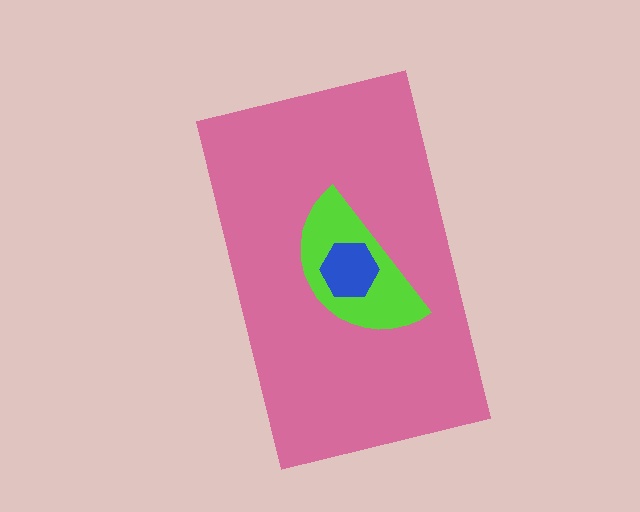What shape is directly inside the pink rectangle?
The lime semicircle.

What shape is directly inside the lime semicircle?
The blue hexagon.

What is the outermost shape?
The pink rectangle.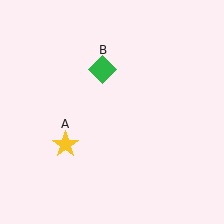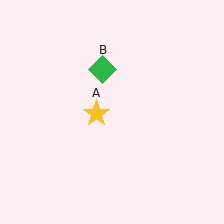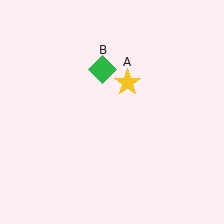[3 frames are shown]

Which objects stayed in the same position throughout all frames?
Green diamond (object B) remained stationary.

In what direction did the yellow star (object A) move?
The yellow star (object A) moved up and to the right.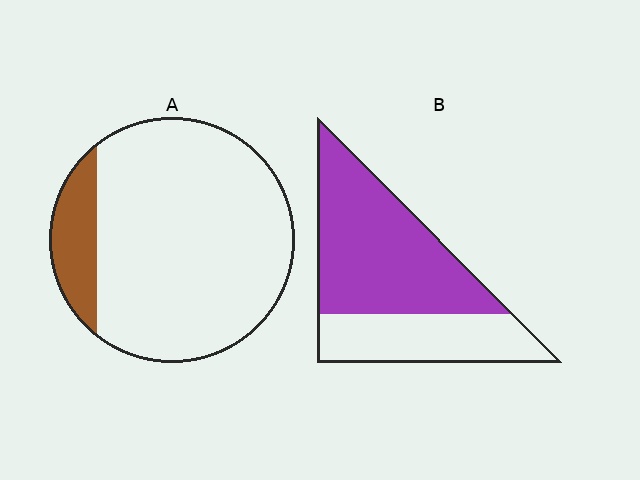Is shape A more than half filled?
No.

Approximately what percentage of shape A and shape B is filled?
A is approximately 15% and B is approximately 65%.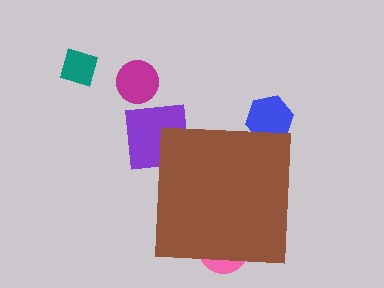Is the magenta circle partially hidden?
No, the magenta circle is fully visible.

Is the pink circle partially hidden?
Yes, the pink circle is partially hidden behind the brown square.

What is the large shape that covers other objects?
A brown square.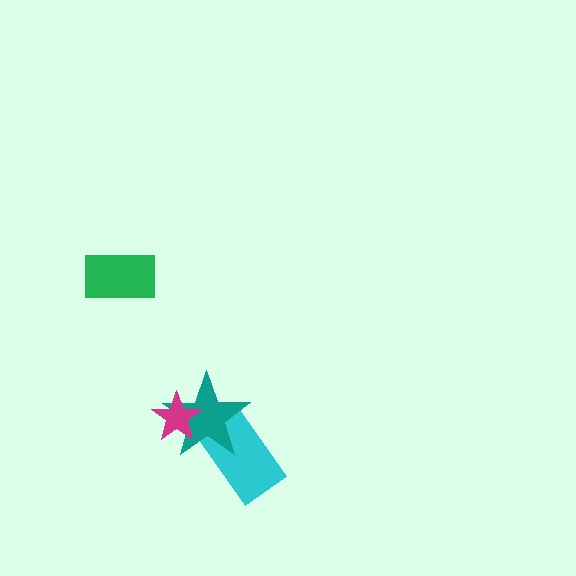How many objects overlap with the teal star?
2 objects overlap with the teal star.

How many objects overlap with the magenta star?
1 object overlaps with the magenta star.